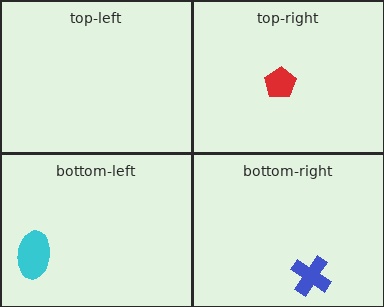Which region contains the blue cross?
The bottom-right region.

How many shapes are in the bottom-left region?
1.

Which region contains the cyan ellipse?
The bottom-left region.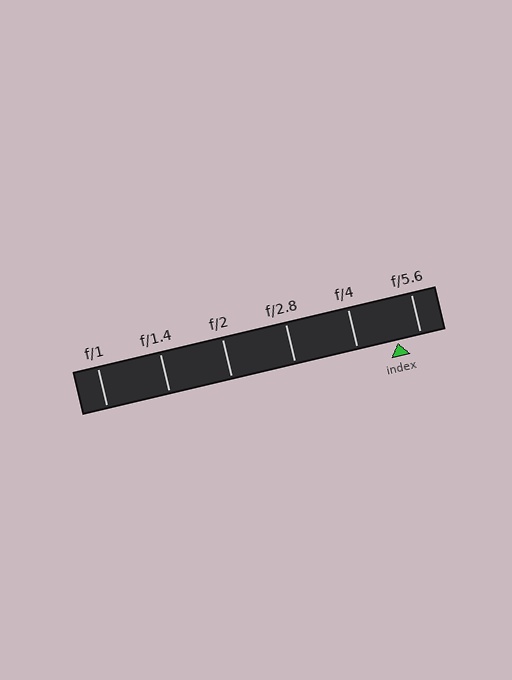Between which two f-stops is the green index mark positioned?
The index mark is between f/4 and f/5.6.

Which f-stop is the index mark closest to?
The index mark is closest to f/5.6.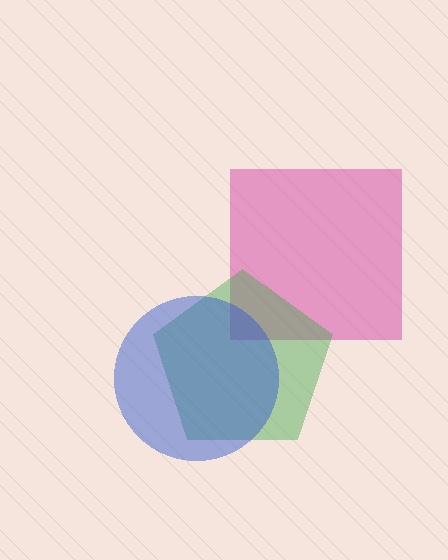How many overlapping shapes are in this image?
There are 3 overlapping shapes in the image.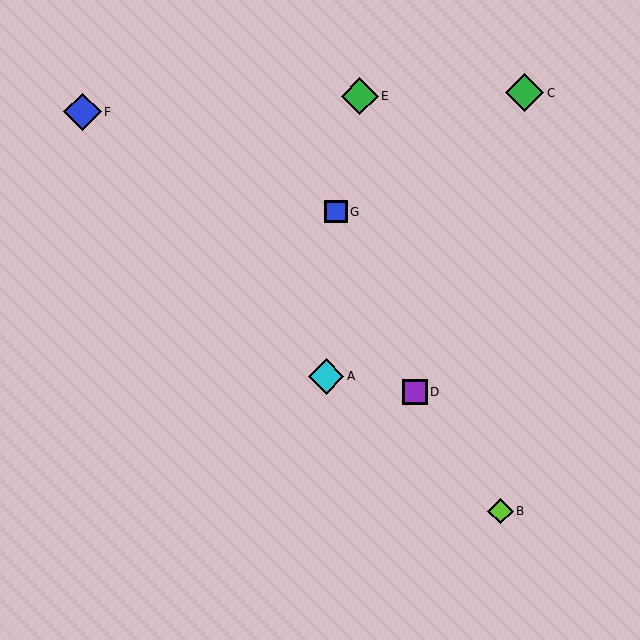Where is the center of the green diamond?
The center of the green diamond is at (525, 93).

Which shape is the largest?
The green diamond (labeled C) is the largest.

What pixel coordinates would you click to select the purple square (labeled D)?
Click at (415, 392) to select the purple square D.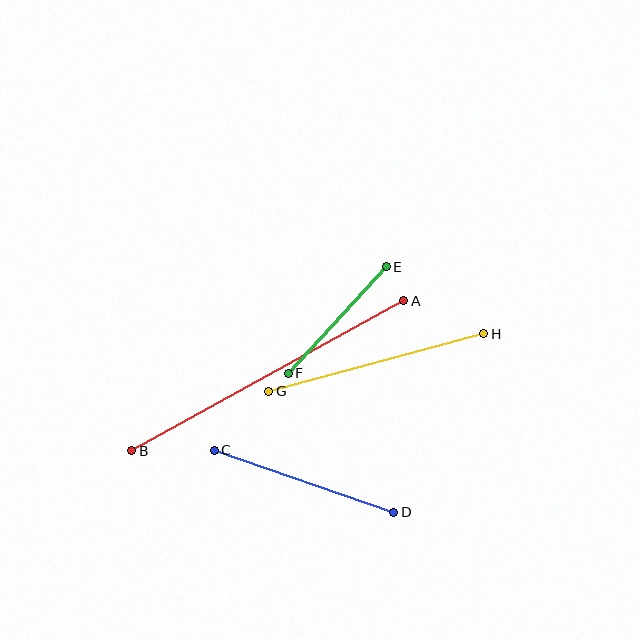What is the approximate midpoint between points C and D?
The midpoint is at approximately (304, 481) pixels.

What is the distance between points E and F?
The distance is approximately 145 pixels.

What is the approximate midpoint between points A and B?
The midpoint is at approximately (268, 376) pixels.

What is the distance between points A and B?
The distance is approximately 311 pixels.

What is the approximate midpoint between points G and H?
The midpoint is at approximately (376, 363) pixels.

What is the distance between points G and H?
The distance is approximately 222 pixels.